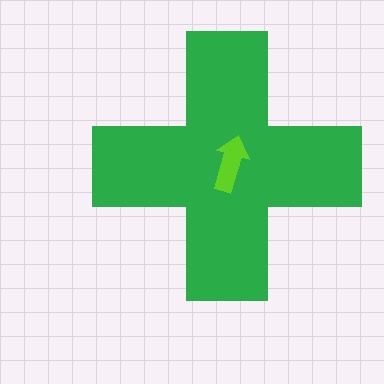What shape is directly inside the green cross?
The lime arrow.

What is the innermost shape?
The lime arrow.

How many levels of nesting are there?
2.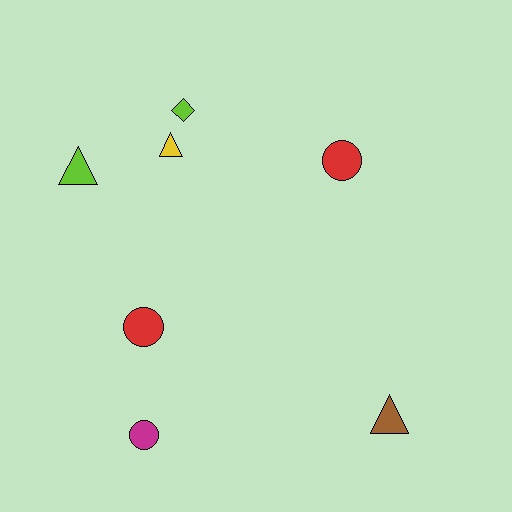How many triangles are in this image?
There are 3 triangles.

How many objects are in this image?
There are 7 objects.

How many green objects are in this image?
There are no green objects.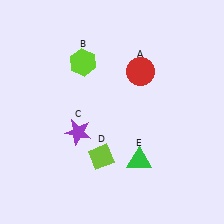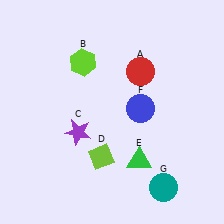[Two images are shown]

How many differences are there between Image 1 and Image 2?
There are 2 differences between the two images.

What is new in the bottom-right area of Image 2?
A teal circle (G) was added in the bottom-right area of Image 2.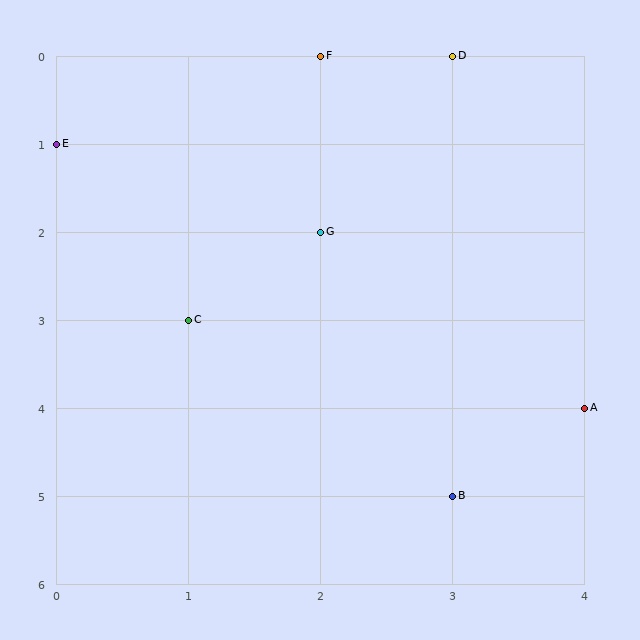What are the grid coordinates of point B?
Point B is at grid coordinates (3, 5).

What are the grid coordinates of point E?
Point E is at grid coordinates (0, 1).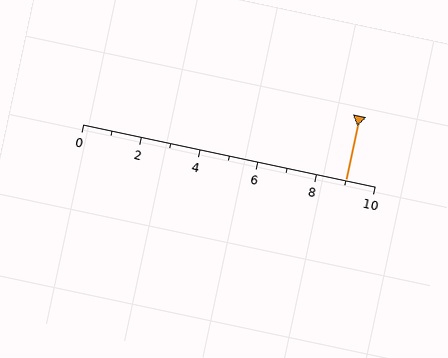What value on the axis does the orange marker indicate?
The marker indicates approximately 9.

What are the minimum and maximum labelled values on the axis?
The axis runs from 0 to 10.